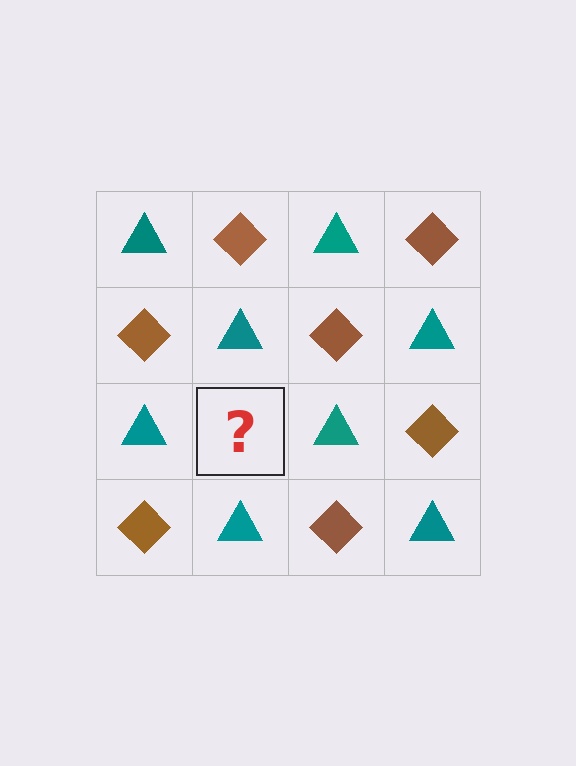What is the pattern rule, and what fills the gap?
The rule is that it alternates teal triangle and brown diamond in a checkerboard pattern. The gap should be filled with a brown diamond.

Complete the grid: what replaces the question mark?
The question mark should be replaced with a brown diamond.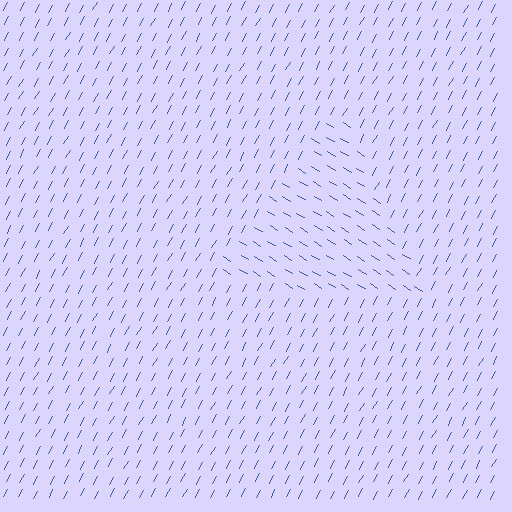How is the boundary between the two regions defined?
The boundary is defined purely by a change in line orientation (approximately 86 degrees difference). All lines are the same color and thickness.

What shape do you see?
I see a triangle.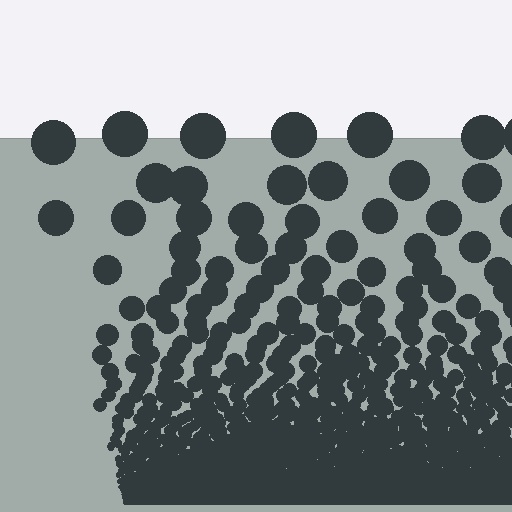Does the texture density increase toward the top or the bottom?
Density increases toward the bottom.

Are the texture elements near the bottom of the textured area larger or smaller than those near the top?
Smaller. The gradient is inverted — elements near the bottom are smaller and denser.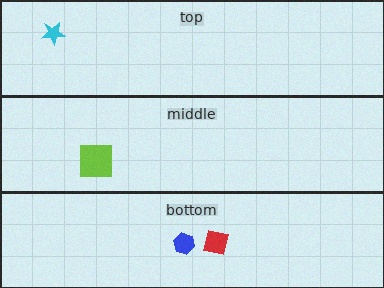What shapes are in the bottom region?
The red square, the blue hexagon.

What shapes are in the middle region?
The lime square.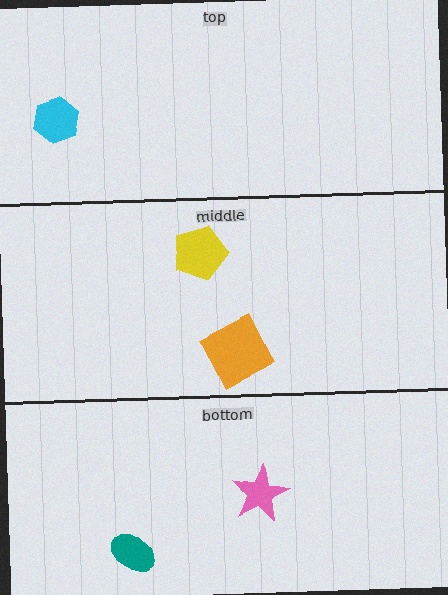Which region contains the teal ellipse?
The bottom region.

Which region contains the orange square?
The middle region.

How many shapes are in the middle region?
2.